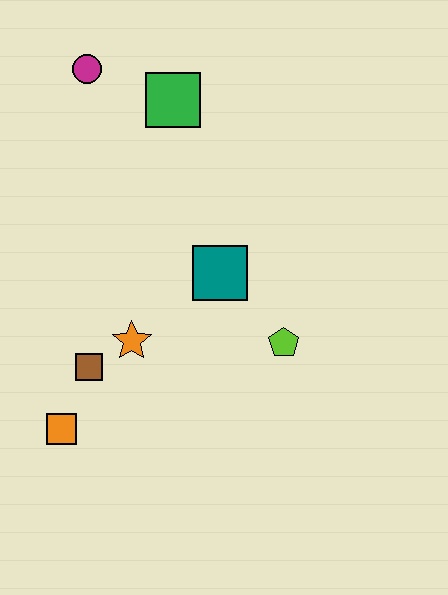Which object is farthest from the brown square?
The magenta circle is farthest from the brown square.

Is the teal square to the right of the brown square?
Yes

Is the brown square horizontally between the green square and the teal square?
No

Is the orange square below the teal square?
Yes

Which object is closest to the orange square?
The brown square is closest to the orange square.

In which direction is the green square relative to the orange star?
The green square is above the orange star.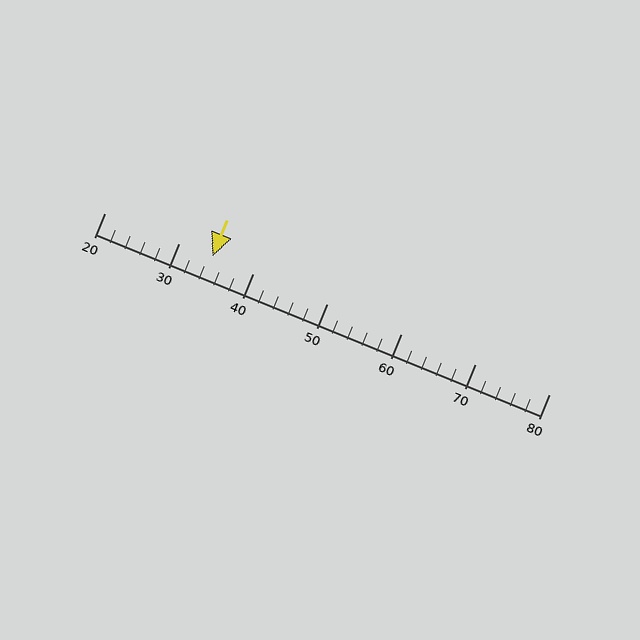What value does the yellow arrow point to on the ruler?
The yellow arrow points to approximately 34.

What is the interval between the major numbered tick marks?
The major tick marks are spaced 10 units apart.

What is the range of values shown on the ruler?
The ruler shows values from 20 to 80.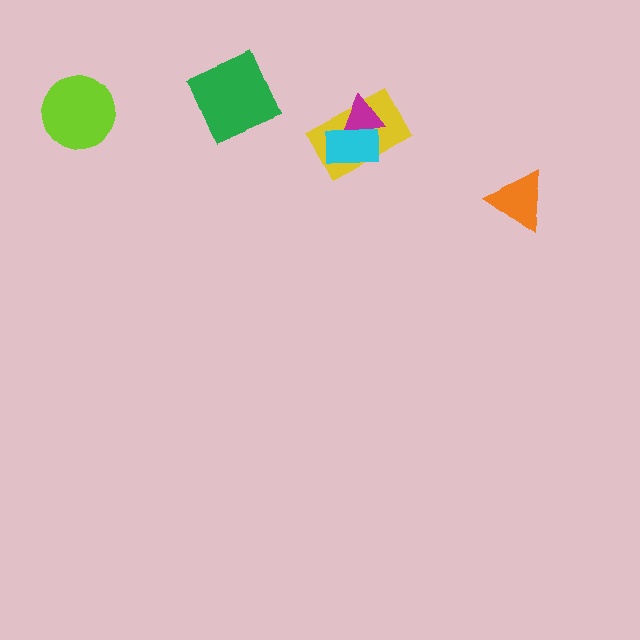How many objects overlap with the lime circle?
0 objects overlap with the lime circle.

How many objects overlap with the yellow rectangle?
2 objects overlap with the yellow rectangle.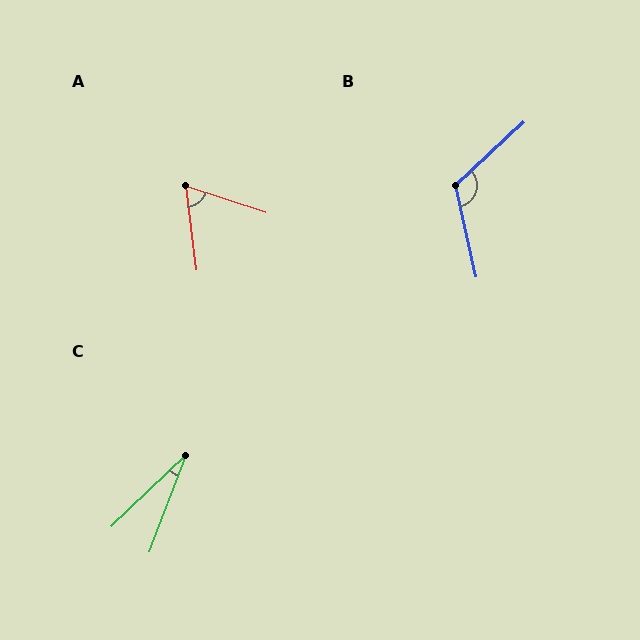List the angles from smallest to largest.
C (25°), A (65°), B (121°).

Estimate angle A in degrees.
Approximately 65 degrees.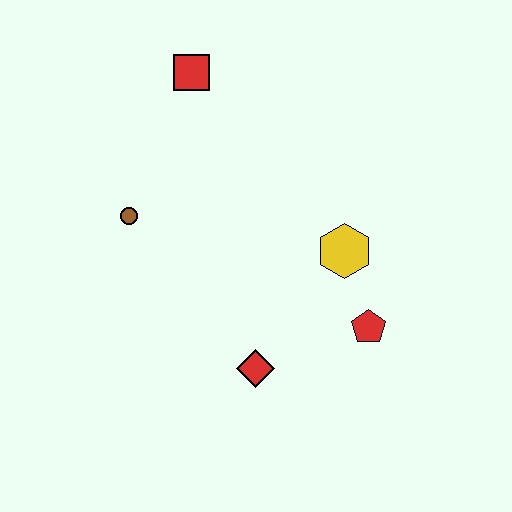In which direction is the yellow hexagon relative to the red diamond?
The yellow hexagon is above the red diamond.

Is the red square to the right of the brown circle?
Yes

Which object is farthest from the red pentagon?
The red square is farthest from the red pentagon.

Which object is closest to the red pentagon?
The yellow hexagon is closest to the red pentagon.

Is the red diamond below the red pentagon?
Yes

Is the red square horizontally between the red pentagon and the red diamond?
No